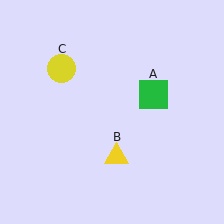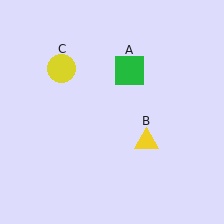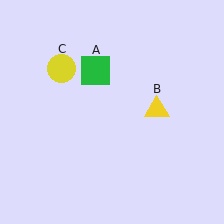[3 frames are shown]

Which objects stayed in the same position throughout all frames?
Yellow circle (object C) remained stationary.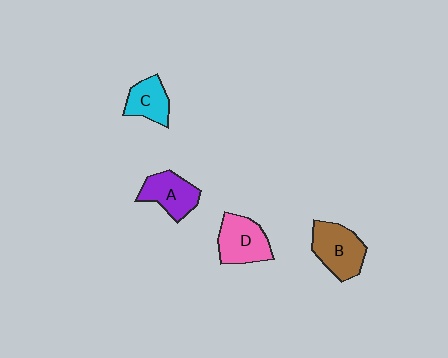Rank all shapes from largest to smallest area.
From largest to smallest: B (brown), D (pink), A (purple), C (cyan).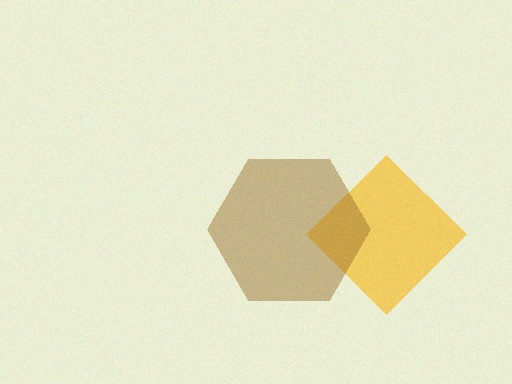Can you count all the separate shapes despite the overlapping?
Yes, there are 2 separate shapes.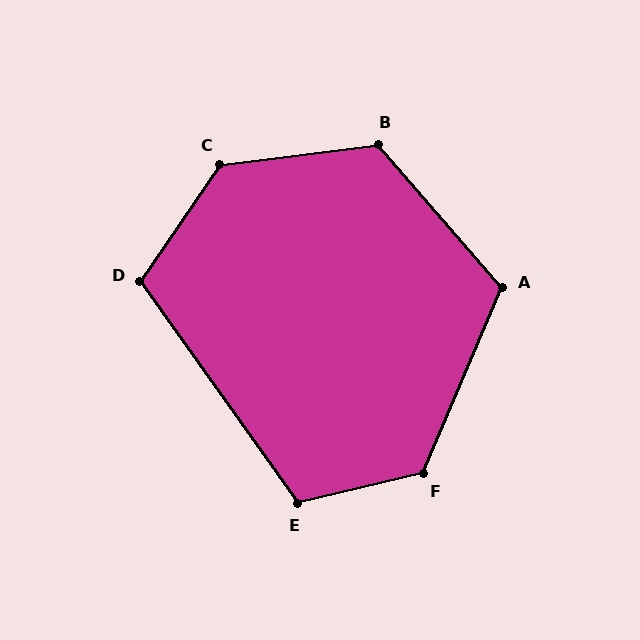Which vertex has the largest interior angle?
C, at approximately 132 degrees.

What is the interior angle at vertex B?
Approximately 124 degrees (obtuse).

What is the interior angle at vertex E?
Approximately 112 degrees (obtuse).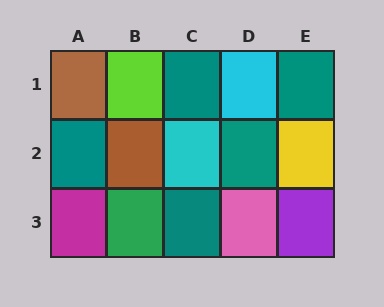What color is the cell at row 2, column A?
Teal.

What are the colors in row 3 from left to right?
Magenta, green, teal, pink, purple.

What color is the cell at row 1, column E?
Teal.